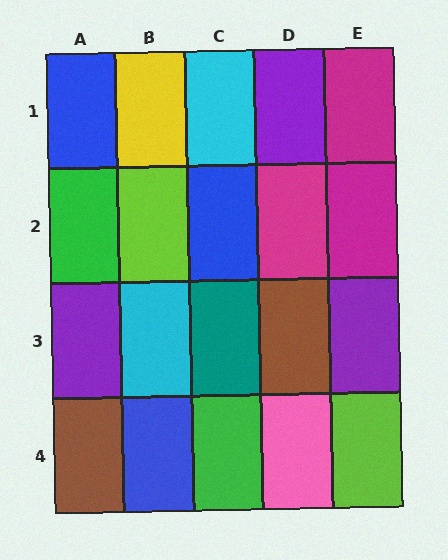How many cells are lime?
2 cells are lime.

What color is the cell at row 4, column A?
Brown.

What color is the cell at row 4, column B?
Blue.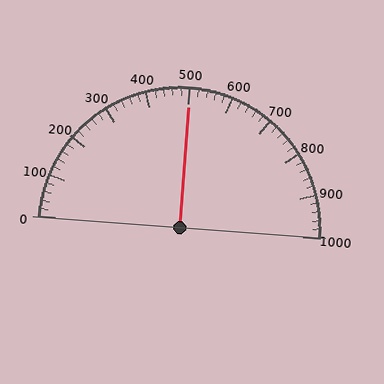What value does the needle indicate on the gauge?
The needle indicates approximately 500.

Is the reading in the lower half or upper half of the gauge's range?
The reading is in the upper half of the range (0 to 1000).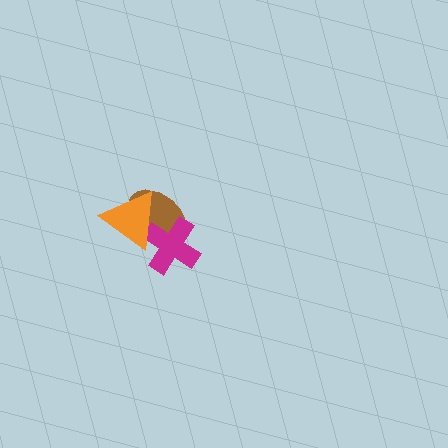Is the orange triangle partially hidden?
No, no other shape covers it.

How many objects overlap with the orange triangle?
2 objects overlap with the orange triangle.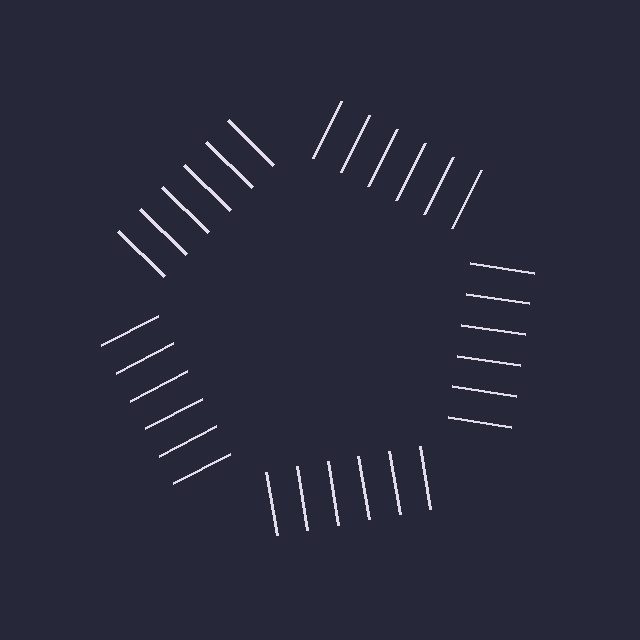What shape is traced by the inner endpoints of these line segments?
An illusory pentagon — the line segments terminate on its edges but no continuous stroke is drawn.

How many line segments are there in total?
30 — 6 along each of the 5 edges.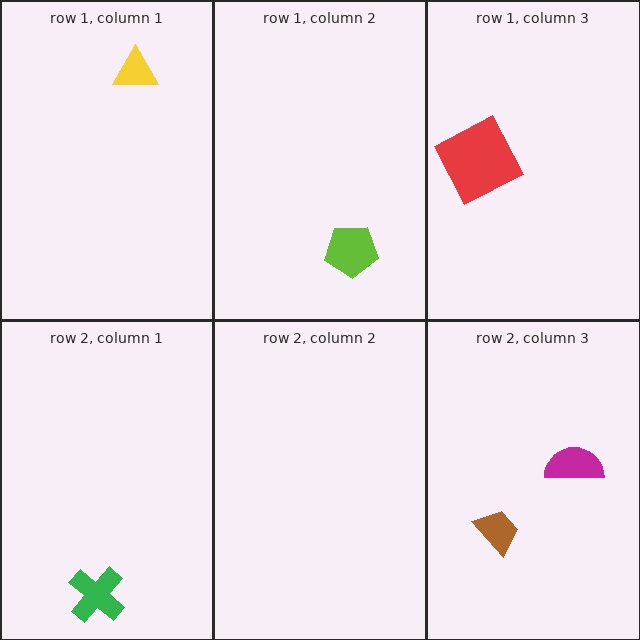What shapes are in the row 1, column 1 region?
The yellow triangle.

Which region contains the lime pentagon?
The row 1, column 2 region.